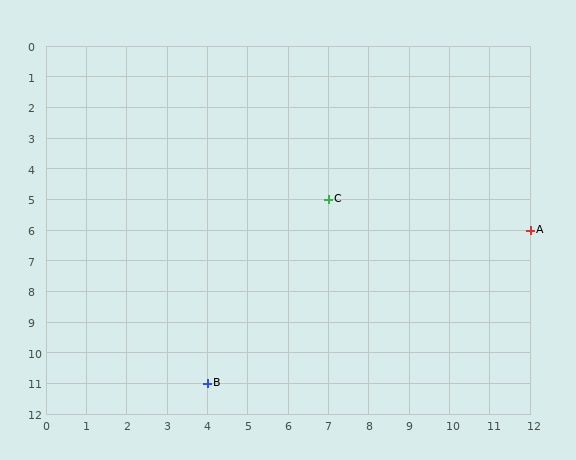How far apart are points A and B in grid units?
Points A and B are 8 columns and 5 rows apart (about 9.4 grid units diagonally).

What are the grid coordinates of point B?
Point B is at grid coordinates (4, 11).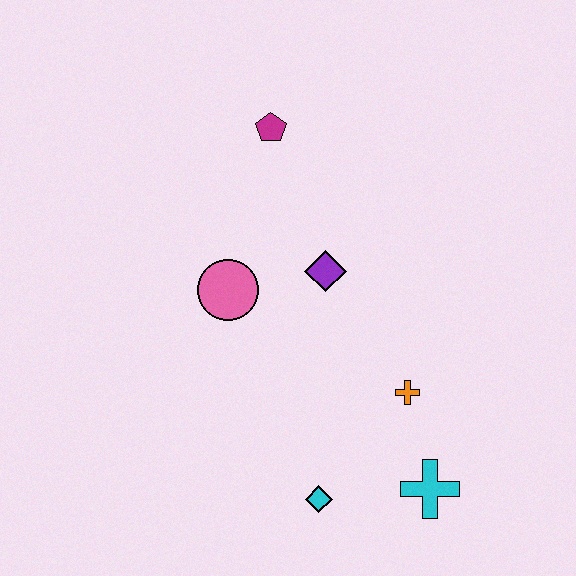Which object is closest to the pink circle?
The purple diamond is closest to the pink circle.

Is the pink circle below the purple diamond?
Yes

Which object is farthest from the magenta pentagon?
The cyan cross is farthest from the magenta pentagon.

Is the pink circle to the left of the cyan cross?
Yes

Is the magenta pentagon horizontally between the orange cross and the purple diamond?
No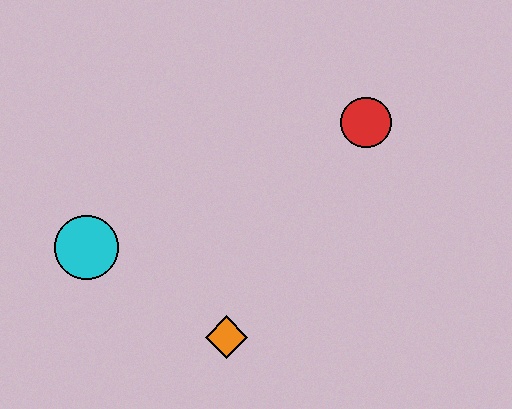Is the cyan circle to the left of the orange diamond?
Yes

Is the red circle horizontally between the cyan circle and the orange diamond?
No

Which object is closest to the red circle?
The orange diamond is closest to the red circle.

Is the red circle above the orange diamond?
Yes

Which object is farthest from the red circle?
The cyan circle is farthest from the red circle.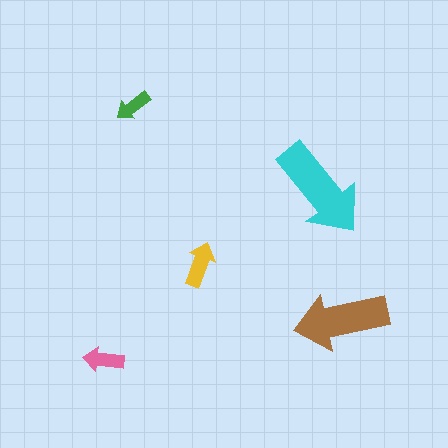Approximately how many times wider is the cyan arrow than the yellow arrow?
About 2 times wider.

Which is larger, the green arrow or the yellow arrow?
The yellow one.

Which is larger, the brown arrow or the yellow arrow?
The brown one.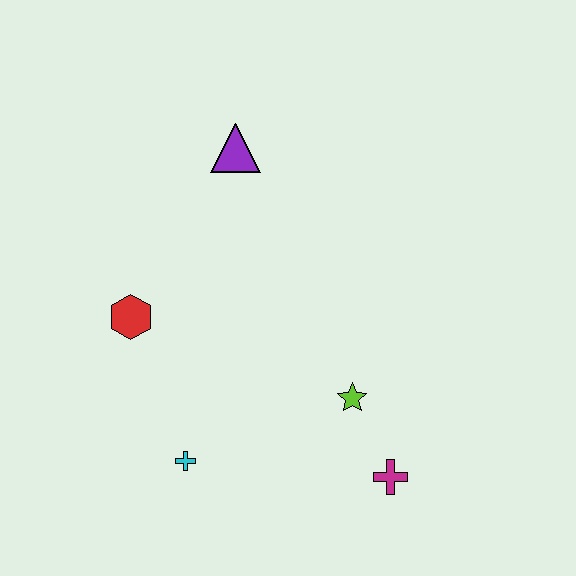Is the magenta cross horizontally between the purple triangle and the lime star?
No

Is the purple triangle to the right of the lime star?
No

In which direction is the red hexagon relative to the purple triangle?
The red hexagon is below the purple triangle.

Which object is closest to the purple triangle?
The red hexagon is closest to the purple triangle.